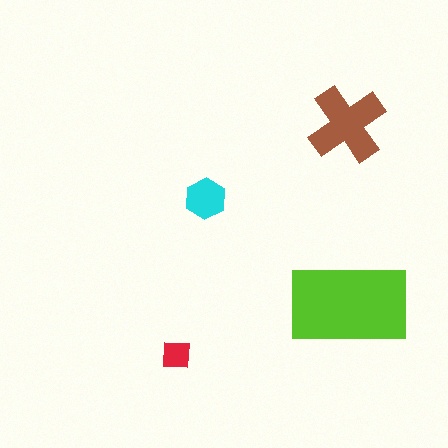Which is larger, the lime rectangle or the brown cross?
The lime rectangle.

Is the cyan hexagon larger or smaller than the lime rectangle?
Smaller.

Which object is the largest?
The lime rectangle.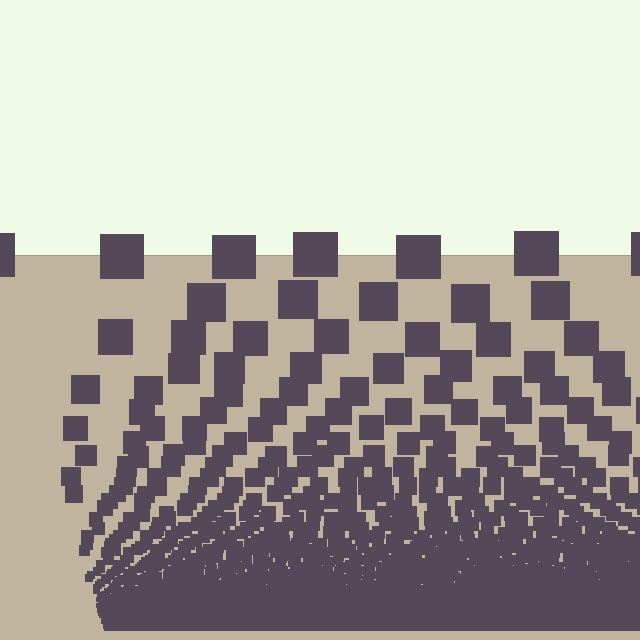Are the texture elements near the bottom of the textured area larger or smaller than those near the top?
Smaller. The gradient is inverted — elements near the bottom are smaller and denser.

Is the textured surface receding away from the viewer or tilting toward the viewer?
The surface appears to tilt toward the viewer. Texture elements get larger and sparser toward the top.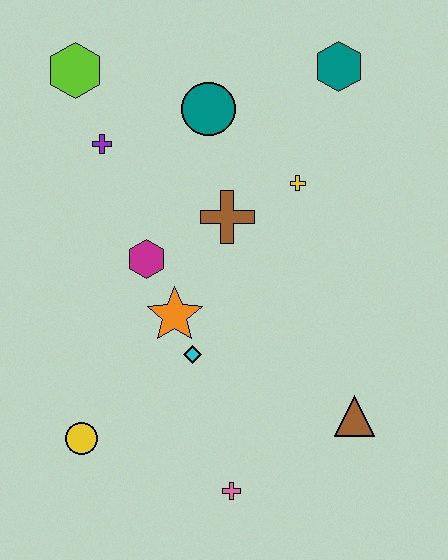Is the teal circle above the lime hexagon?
No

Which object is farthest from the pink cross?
The lime hexagon is farthest from the pink cross.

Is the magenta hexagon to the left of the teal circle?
Yes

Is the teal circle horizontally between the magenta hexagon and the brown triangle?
Yes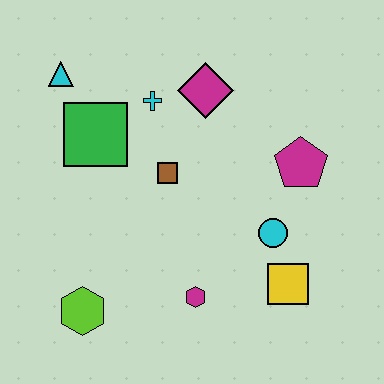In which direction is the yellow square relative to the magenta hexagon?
The yellow square is to the right of the magenta hexagon.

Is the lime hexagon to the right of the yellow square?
No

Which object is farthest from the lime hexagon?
The magenta pentagon is farthest from the lime hexagon.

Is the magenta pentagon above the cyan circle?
Yes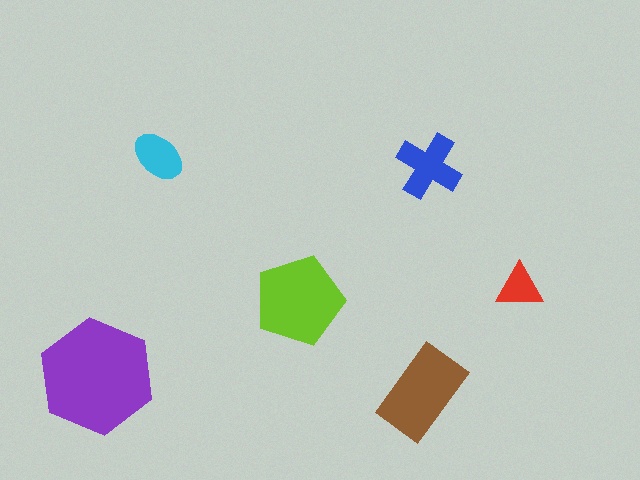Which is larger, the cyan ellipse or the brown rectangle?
The brown rectangle.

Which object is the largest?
The purple hexagon.